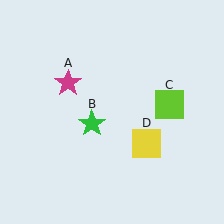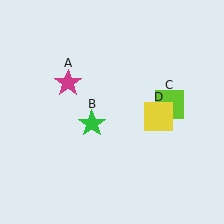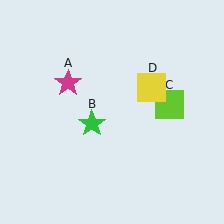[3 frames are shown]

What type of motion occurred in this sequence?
The yellow square (object D) rotated counterclockwise around the center of the scene.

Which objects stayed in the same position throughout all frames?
Magenta star (object A) and green star (object B) and lime square (object C) remained stationary.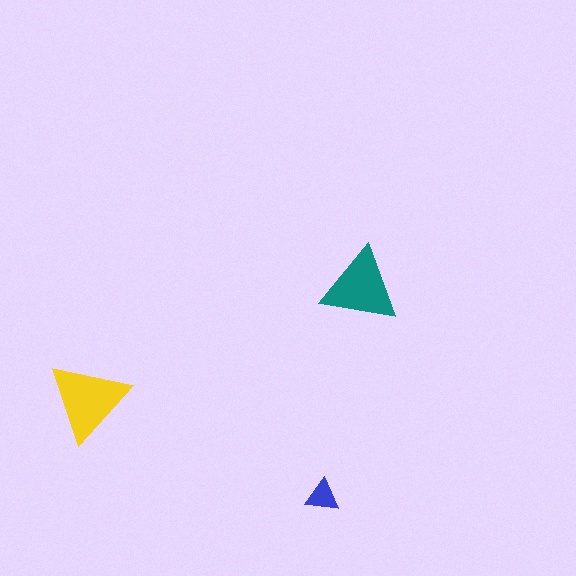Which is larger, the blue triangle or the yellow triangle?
The yellow one.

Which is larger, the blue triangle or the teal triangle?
The teal one.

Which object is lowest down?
The blue triangle is bottommost.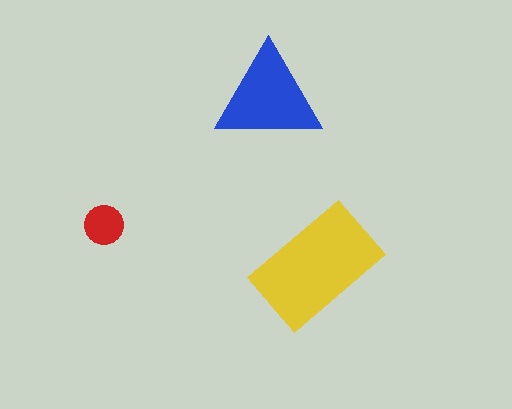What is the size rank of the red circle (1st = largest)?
3rd.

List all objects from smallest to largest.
The red circle, the blue triangle, the yellow rectangle.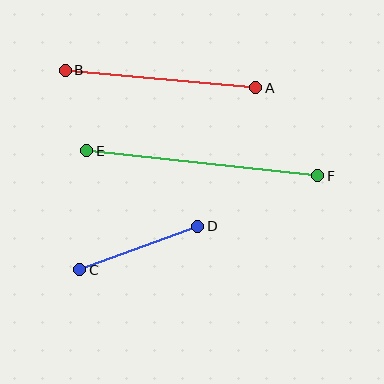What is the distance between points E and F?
The distance is approximately 232 pixels.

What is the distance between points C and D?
The distance is approximately 126 pixels.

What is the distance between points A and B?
The distance is approximately 192 pixels.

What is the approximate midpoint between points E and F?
The midpoint is at approximately (202, 163) pixels.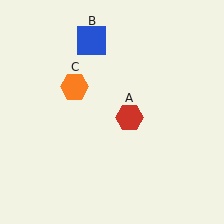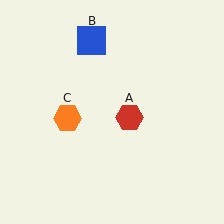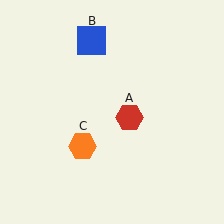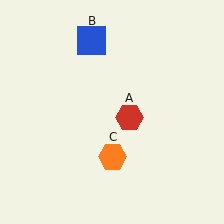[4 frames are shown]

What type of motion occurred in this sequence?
The orange hexagon (object C) rotated counterclockwise around the center of the scene.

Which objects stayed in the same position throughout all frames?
Red hexagon (object A) and blue square (object B) remained stationary.